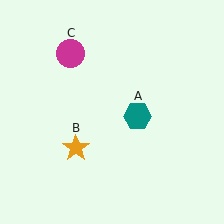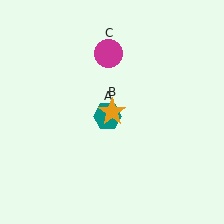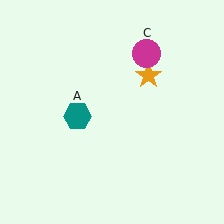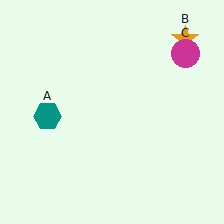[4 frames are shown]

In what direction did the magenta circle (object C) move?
The magenta circle (object C) moved right.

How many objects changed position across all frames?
3 objects changed position: teal hexagon (object A), orange star (object B), magenta circle (object C).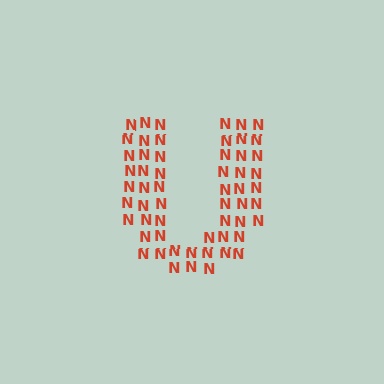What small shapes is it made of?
It is made of small letter N's.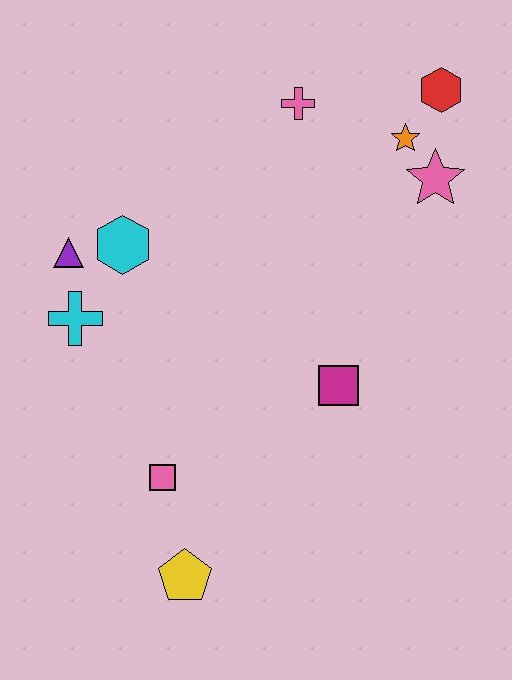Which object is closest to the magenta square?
The pink square is closest to the magenta square.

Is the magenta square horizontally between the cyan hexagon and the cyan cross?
No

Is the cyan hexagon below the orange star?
Yes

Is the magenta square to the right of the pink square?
Yes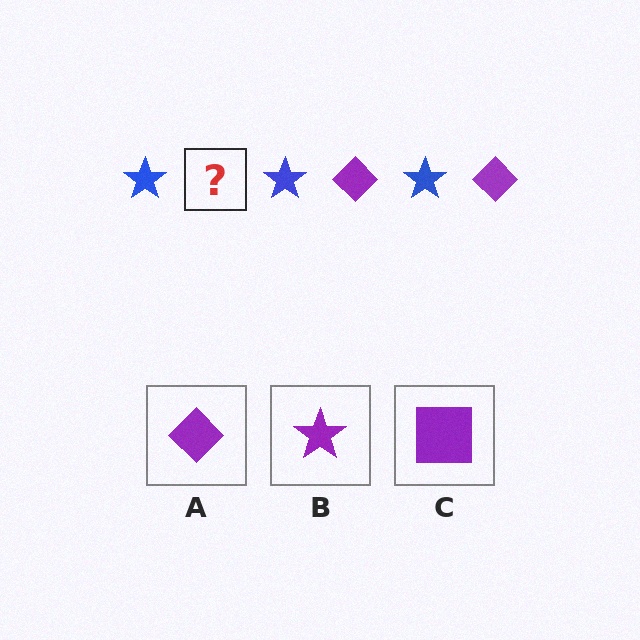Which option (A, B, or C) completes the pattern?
A.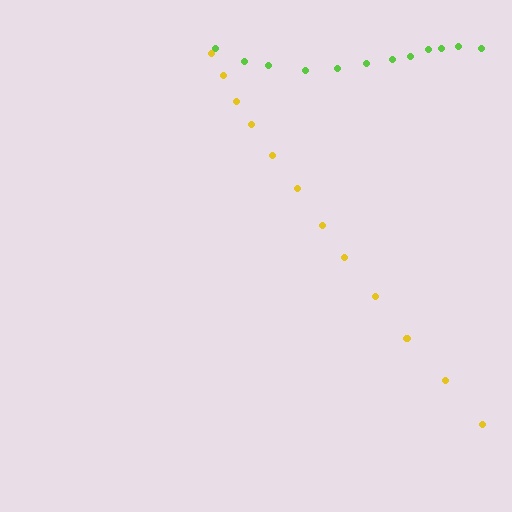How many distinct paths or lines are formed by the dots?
There are 2 distinct paths.